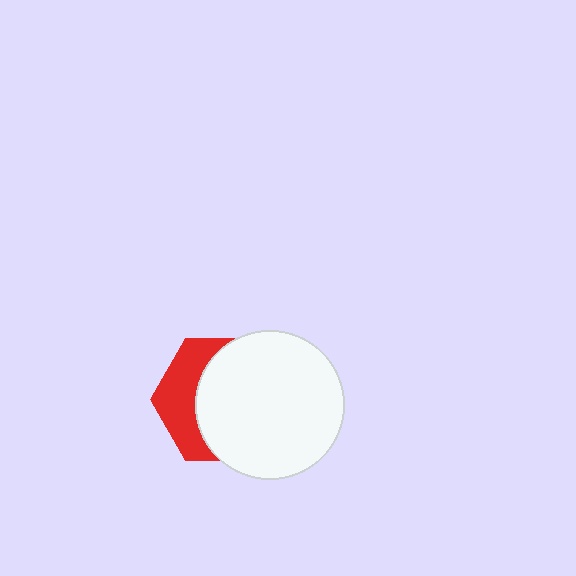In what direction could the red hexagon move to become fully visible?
The red hexagon could move left. That would shift it out from behind the white circle entirely.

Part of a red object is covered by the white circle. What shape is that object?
It is a hexagon.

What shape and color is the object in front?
The object in front is a white circle.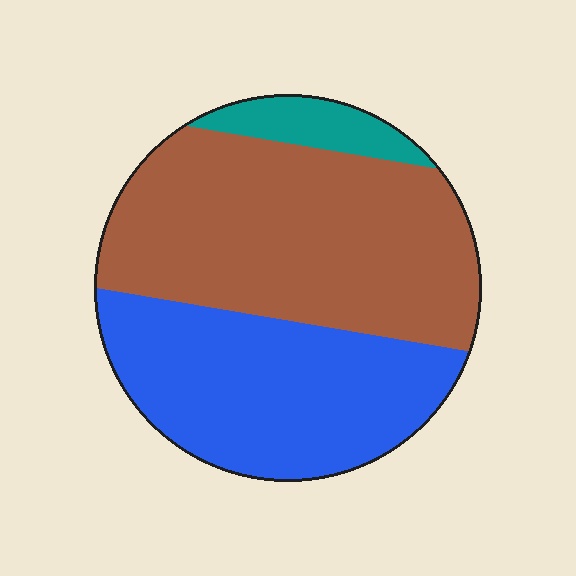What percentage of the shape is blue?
Blue takes up between a third and a half of the shape.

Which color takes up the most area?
Brown, at roughly 55%.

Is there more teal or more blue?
Blue.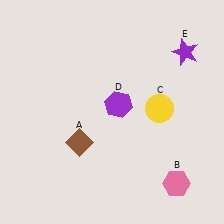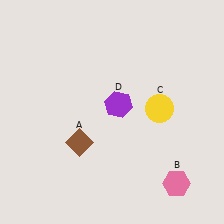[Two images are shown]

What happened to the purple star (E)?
The purple star (E) was removed in Image 2. It was in the top-right area of Image 1.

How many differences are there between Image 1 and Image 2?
There is 1 difference between the two images.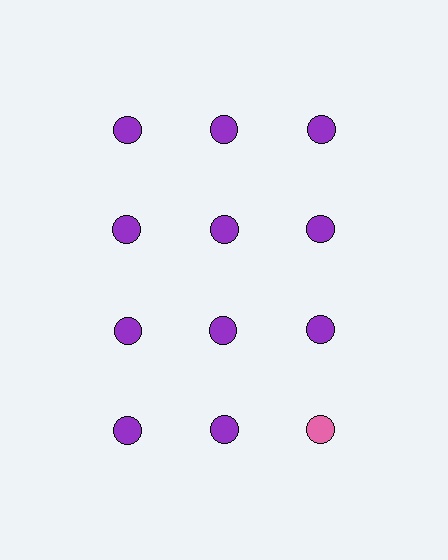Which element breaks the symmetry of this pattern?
The pink circle in the fourth row, center column breaks the symmetry. All other shapes are purple circles.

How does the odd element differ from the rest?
It has a different color: pink instead of purple.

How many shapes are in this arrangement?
There are 12 shapes arranged in a grid pattern.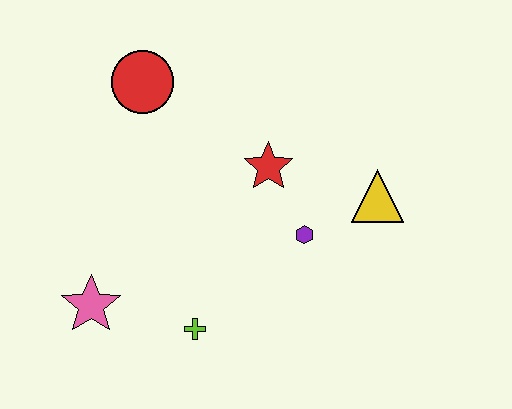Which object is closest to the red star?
The purple hexagon is closest to the red star.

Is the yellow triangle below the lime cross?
No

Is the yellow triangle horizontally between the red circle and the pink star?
No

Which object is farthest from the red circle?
The yellow triangle is farthest from the red circle.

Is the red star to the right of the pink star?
Yes